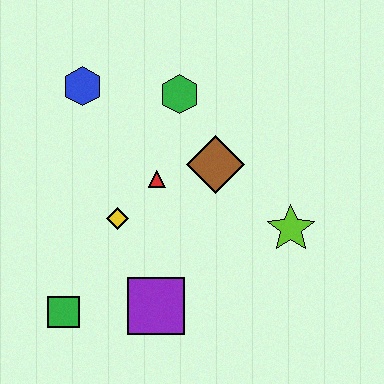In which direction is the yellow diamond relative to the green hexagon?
The yellow diamond is below the green hexagon.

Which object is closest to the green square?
The purple square is closest to the green square.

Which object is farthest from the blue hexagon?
The lime star is farthest from the blue hexagon.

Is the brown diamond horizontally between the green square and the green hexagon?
No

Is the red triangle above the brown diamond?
No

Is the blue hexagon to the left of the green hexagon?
Yes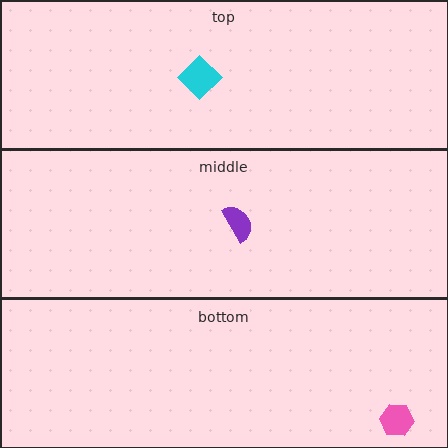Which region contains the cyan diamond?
The top region.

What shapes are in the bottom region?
The pink hexagon.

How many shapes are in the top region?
1.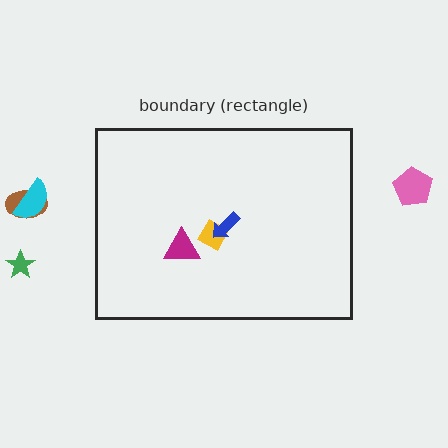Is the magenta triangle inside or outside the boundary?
Inside.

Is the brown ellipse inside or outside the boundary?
Outside.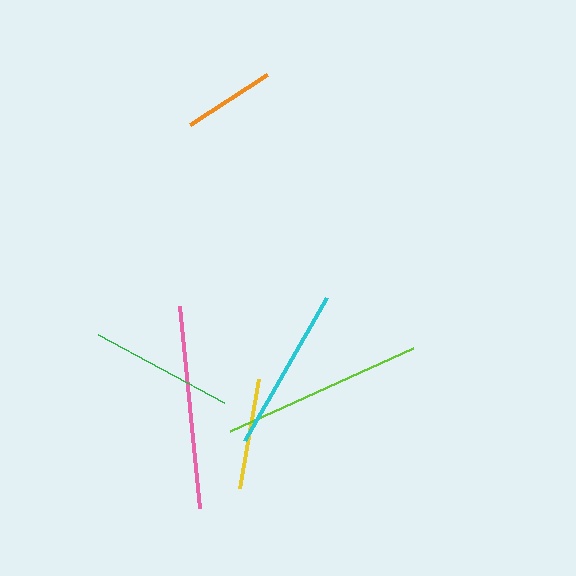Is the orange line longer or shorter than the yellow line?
The yellow line is longer than the orange line.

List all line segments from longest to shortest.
From longest to shortest: pink, lime, cyan, green, yellow, orange.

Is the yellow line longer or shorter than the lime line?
The lime line is longer than the yellow line.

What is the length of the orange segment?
The orange segment is approximately 92 pixels long.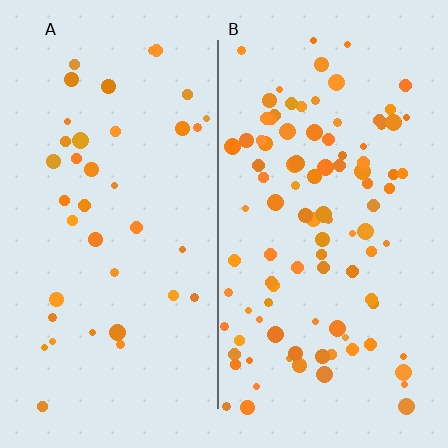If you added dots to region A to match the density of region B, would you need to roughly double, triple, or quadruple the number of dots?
Approximately triple.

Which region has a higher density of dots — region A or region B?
B (the right).